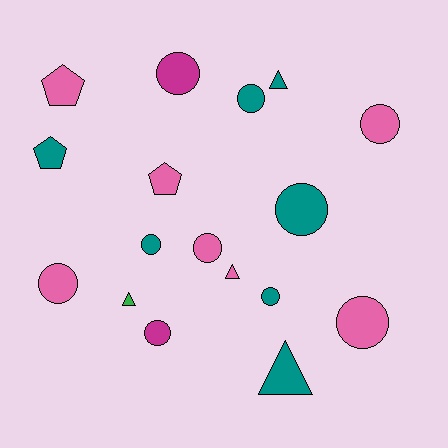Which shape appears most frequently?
Circle, with 10 objects.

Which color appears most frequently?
Teal, with 7 objects.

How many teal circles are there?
There are 4 teal circles.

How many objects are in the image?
There are 17 objects.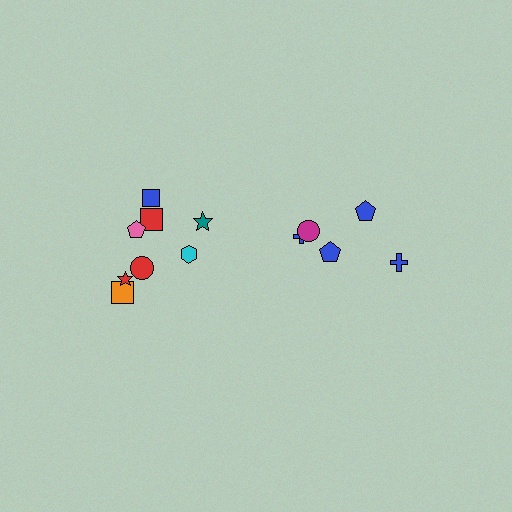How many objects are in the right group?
There are 5 objects.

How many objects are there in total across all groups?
There are 13 objects.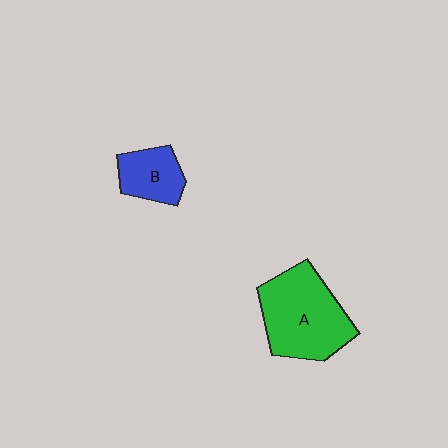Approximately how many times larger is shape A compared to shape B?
Approximately 2.1 times.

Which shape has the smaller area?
Shape B (blue).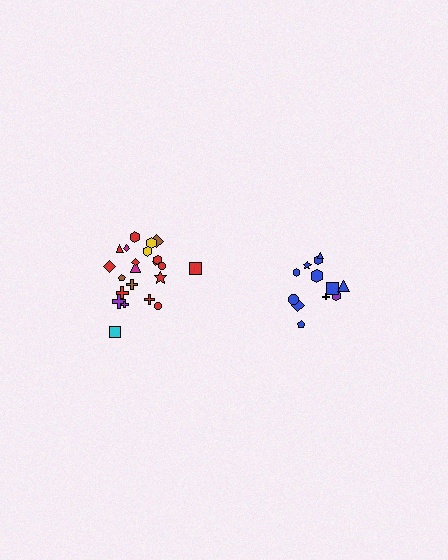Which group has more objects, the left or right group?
The left group.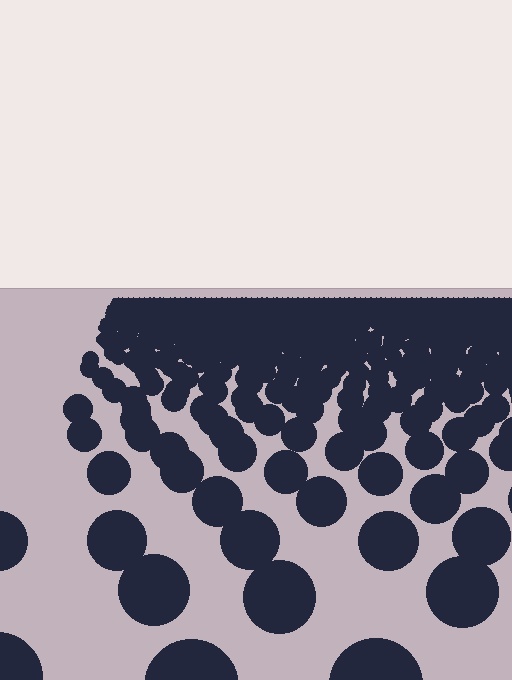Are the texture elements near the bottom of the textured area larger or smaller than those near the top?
Larger. Near the bottom, elements are closer to the viewer and appear at a bigger on-screen size.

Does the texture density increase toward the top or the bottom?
Density increases toward the top.